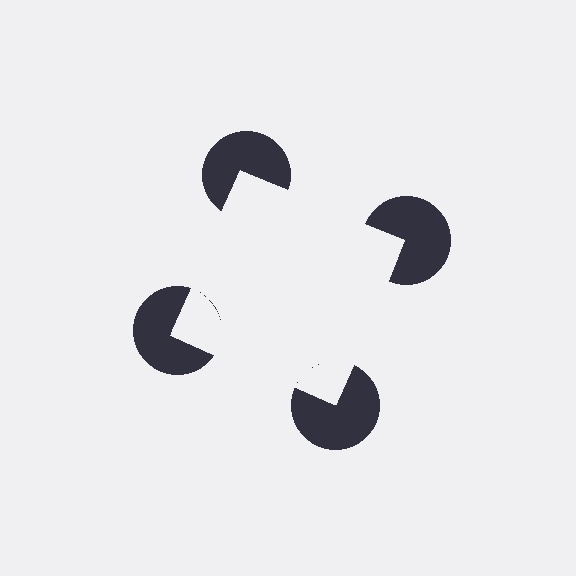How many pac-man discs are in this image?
There are 4 — one at each vertex of the illusory square.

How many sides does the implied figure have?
4 sides.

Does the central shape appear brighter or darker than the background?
It typically appears slightly brighter than the background, even though no actual brightness change is drawn.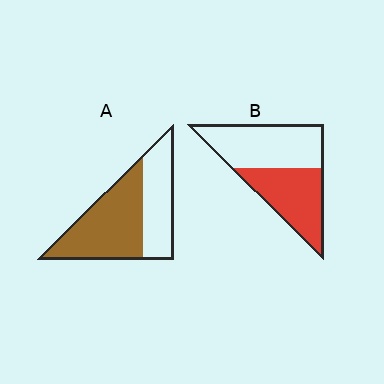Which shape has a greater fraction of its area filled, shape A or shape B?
Shape A.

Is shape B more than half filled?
No.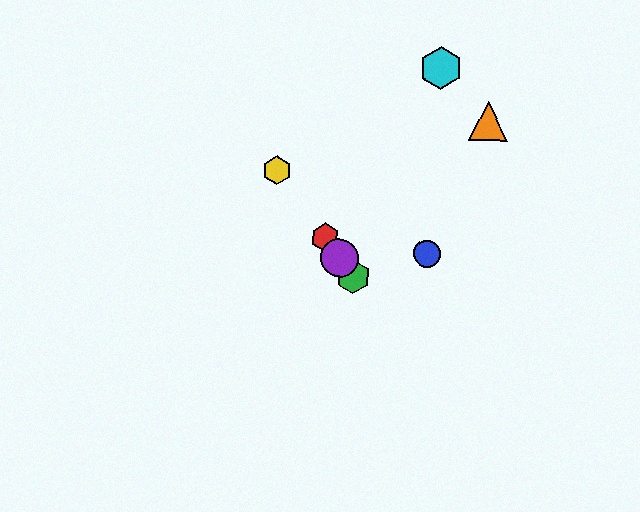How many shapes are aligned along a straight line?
4 shapes (the red hexagon, the green hexagon, the yellow hexagon, the purple circle) are aligned along a straight line.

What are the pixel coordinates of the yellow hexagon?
The yellow hexagon is at (277, 170).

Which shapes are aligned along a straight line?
The red hexagon, the green hexagon, the yellow hexagon, the purple circle are aligned along a straight line.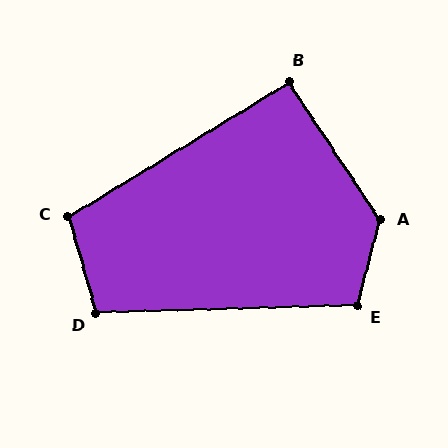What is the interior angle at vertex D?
Approximately 104 degrees (obtuse).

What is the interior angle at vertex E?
Approximately 107 degrees (obtuse).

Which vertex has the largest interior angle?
A, at approximately 131 degrees.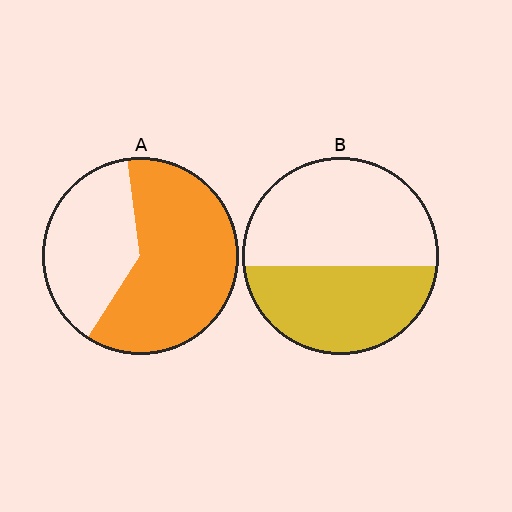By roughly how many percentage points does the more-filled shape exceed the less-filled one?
By roughly 20 percentage points (A over B).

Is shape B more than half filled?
No.